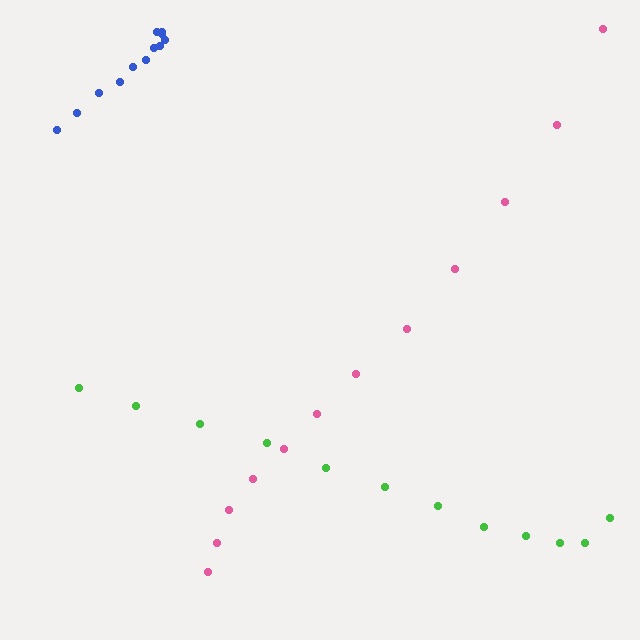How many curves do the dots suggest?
There are 3 distinct paths.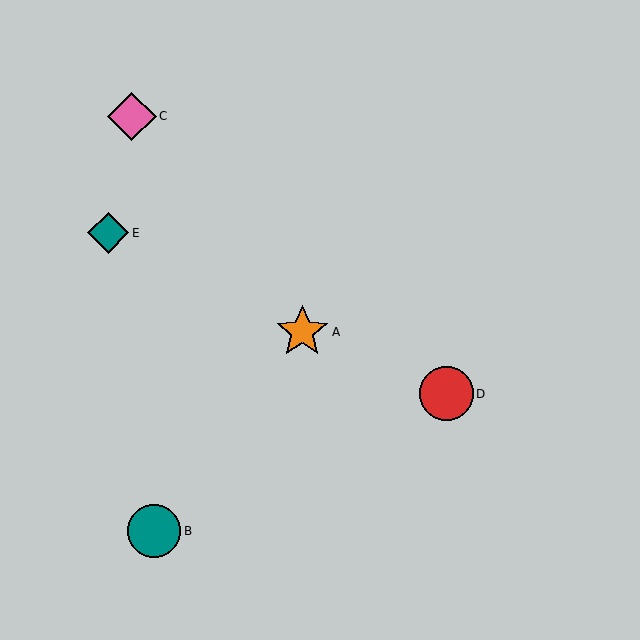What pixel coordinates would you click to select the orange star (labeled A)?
Click at (302, 332) to select the orange star A.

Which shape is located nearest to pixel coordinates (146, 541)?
The teal circle (labeled B) at (154, 531) is nearest to that location.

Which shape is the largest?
The red circle (labeled D) is the largest.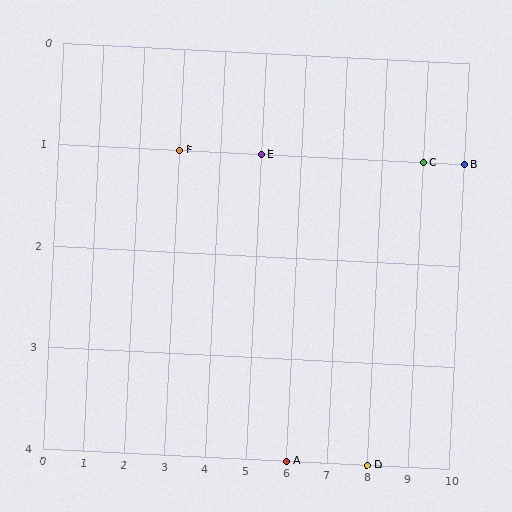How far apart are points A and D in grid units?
Points A and D are 2 columns apart.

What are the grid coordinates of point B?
Point B is at grid coordinates (10, 1).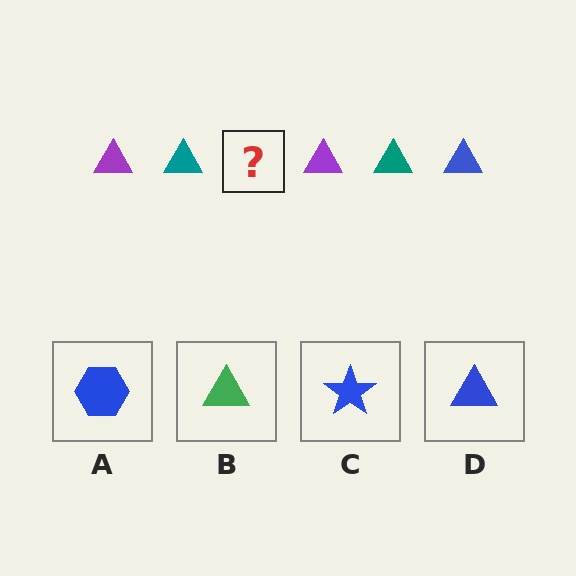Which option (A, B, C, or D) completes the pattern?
D.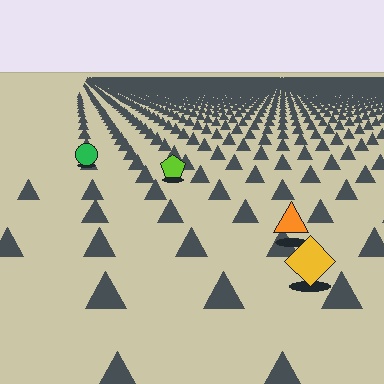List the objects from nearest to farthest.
From nearest to farthest: the yellow diamond, the orange triangle, the lime pentagon, the green circle.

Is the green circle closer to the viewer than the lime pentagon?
No. The lime pentagon is closer — you can tell from the texture gradient: the ground texture is coarser near it.